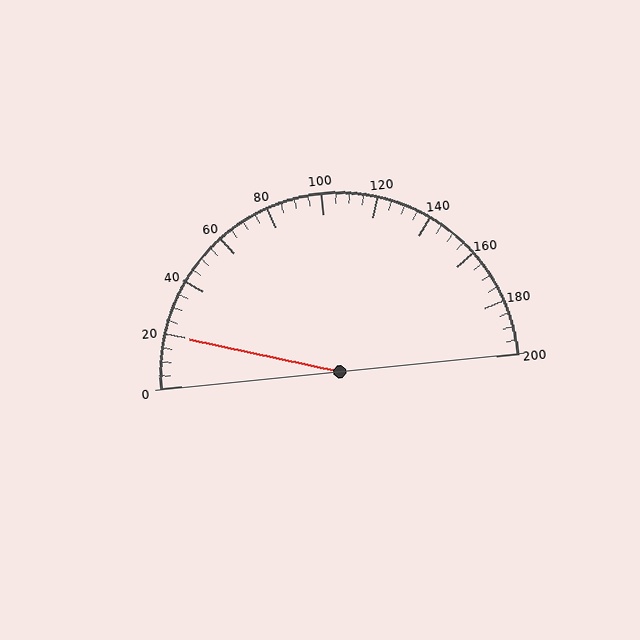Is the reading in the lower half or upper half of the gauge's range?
The reading is in the lower half of the range (0 to 200).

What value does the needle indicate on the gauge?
The needle indicates approximately 20.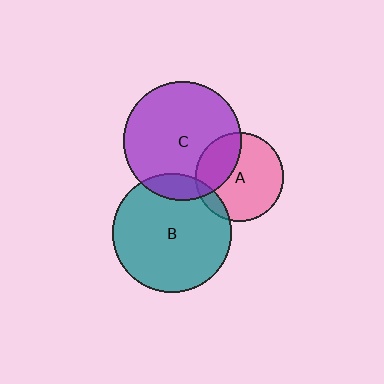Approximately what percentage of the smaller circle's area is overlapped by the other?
Approximately 10%.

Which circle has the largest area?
Circle B (teal).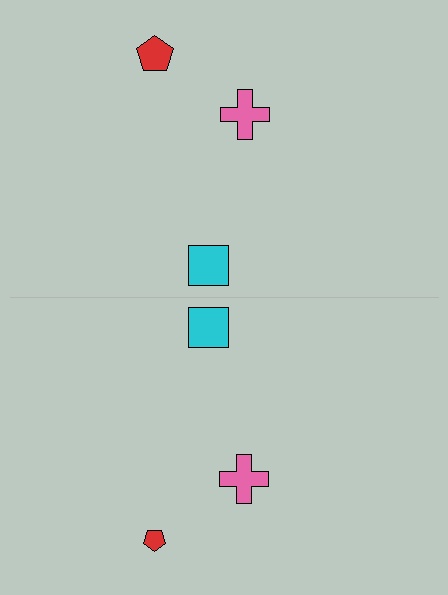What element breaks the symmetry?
The red pentagon on the bottom side has a different size than its mirror counterpart.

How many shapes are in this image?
There are 6 shapes in this image.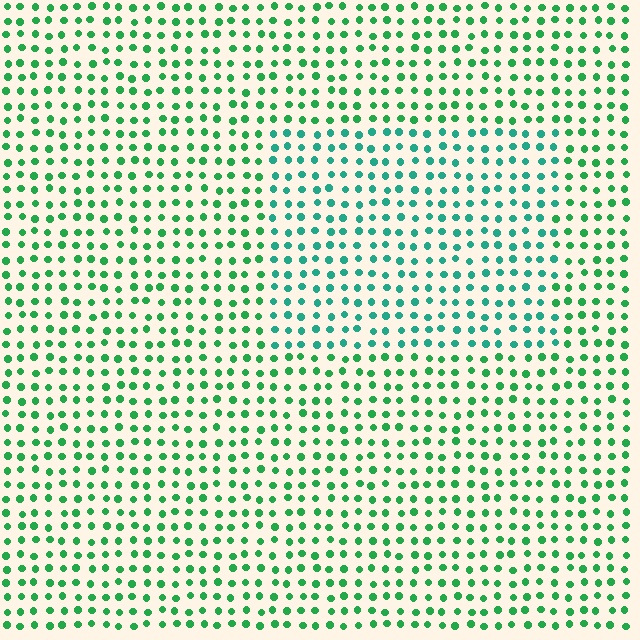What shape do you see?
I see a rectangle.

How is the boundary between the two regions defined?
The boundary is defined purely by a slight shift in hue (about 28 degrees). Spacing, size, and orientation are identical on both sides.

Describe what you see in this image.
The image is filled with small green elements in a uniform arrangement. A rectangle-shaped region is visible where the elements are tinted to a slightly different hue, forming a subtle color boundary.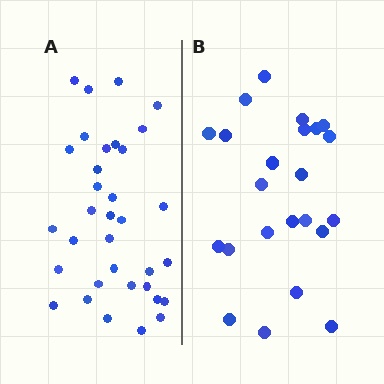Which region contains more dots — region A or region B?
Region A (the left region) has more dots.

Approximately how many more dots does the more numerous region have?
Region A has roughly 12 or so more dots than region B.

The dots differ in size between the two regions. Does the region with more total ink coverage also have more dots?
No. Region B has more total ink coverage because its dots are larger, but region A actually contains more individual dots. Total area can be misleading — the number of items is what matters here.